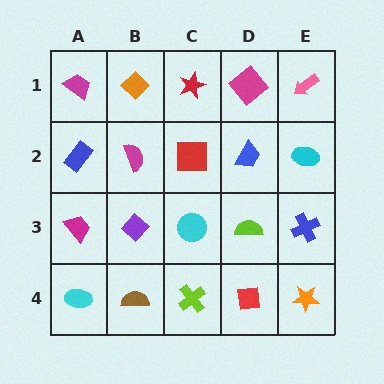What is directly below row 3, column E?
An orange star.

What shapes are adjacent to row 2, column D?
A magenta diamond (row 1, column D), a lime semicircle (row 3, column D), a red square (row 2, column C), a cyan ellipse (row 2, column E).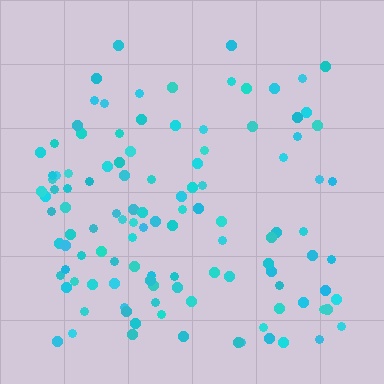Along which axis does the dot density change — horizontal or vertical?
Vertical.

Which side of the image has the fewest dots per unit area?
The top.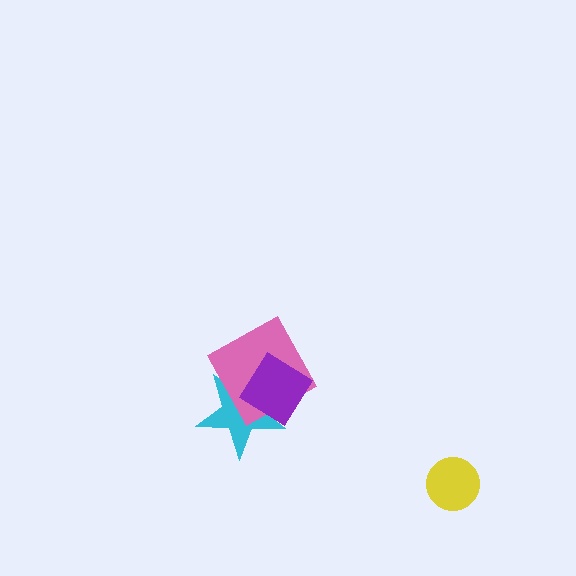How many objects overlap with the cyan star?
2 objects overlap with the cyan star.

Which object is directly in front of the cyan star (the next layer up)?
The pink square is directly in front of the cyan star.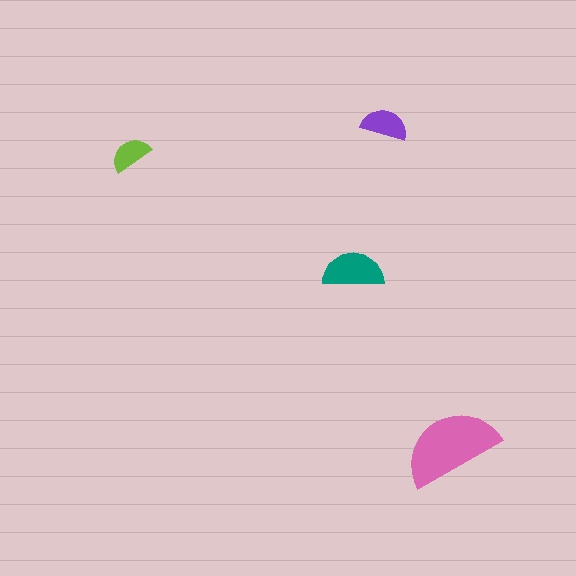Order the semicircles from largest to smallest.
the pink one, the teal one, the purple one, the lime one.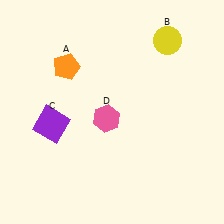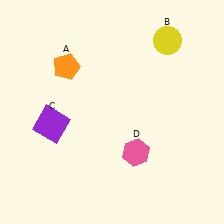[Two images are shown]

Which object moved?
The pink hexagon (D) moved down.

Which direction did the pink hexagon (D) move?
The pink hexagon (D) moved down.